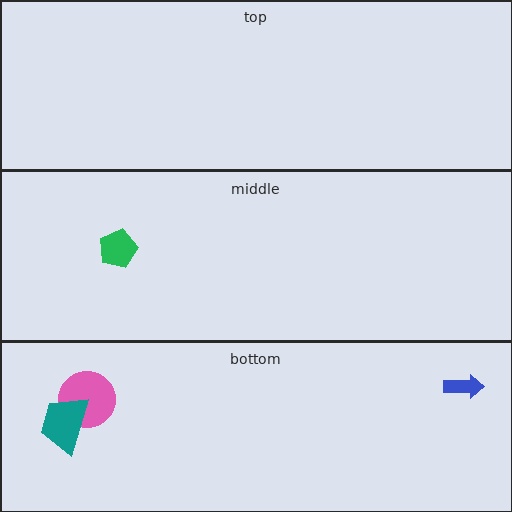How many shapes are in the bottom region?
3.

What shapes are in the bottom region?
The pink circle, the teal trapezoid, the blue arrow.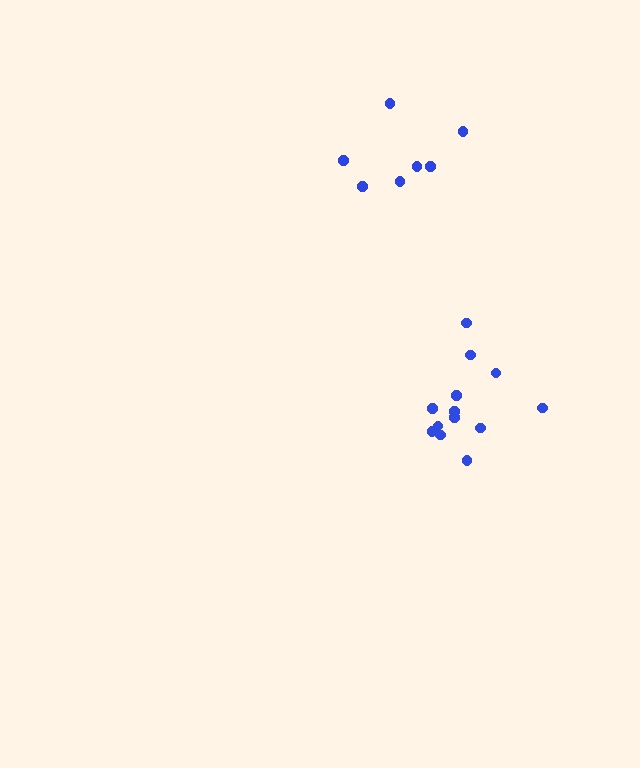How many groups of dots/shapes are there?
There are 2 groups.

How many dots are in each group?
Group 1: 7 dots, Group 2: 13 dots (20 total).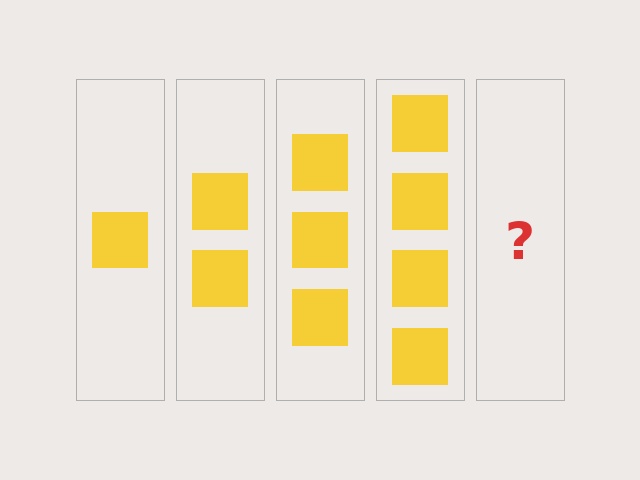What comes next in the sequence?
The next element should be 5 squares.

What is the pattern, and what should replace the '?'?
The pattern is that each step adds one more square. The '?' should be 5 squares.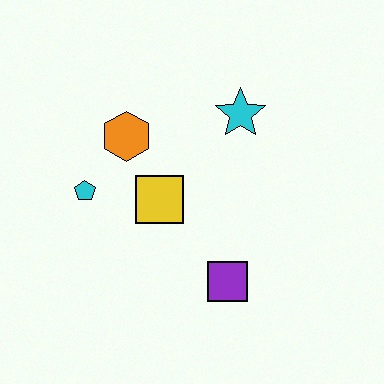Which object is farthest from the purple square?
The orange hexagon is farthest from the purple square.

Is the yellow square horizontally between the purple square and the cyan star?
No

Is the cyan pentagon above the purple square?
Yes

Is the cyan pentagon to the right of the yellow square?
No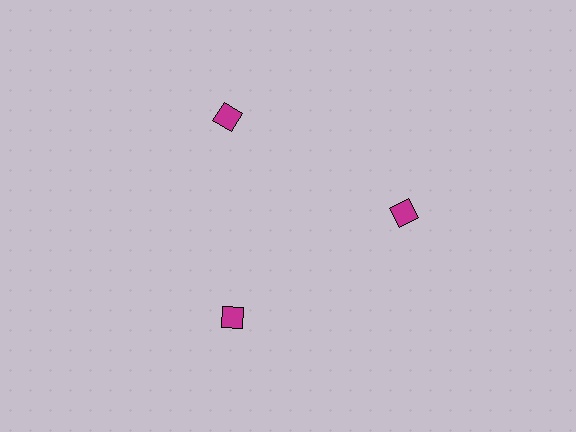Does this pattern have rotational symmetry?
Yes, this pattern has 3-fold rotational symmetry. It looks the same after rotating 120 degrees around the center.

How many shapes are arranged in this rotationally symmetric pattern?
There are 3 shapes, arranged in 3 groups of 1.